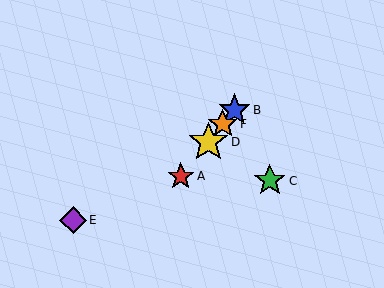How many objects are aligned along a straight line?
4 objects (A, B, D, F) are aligned along a straight line.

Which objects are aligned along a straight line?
Objects A, B, D, F are aligned along a straight line.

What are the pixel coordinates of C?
Object C is at (270, 181).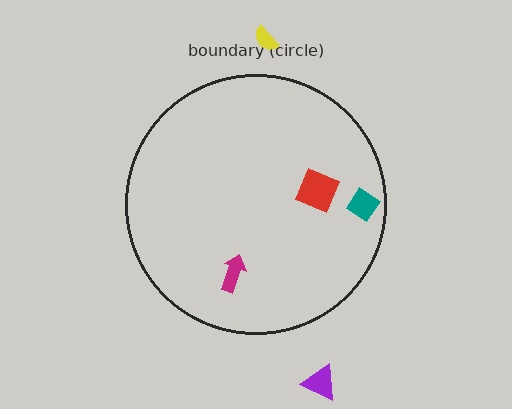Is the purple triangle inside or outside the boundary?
Outside.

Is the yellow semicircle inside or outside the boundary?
Outside.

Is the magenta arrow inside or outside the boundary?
Inside.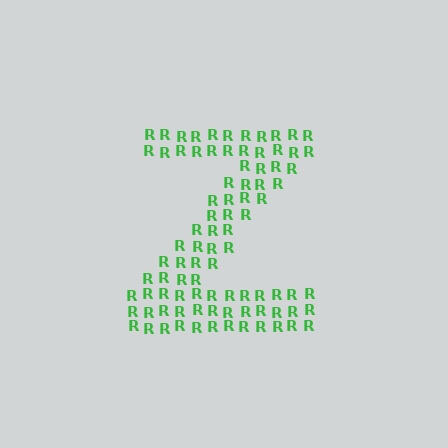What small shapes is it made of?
It is made of small letter R's.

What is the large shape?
The large shape is the letter Z.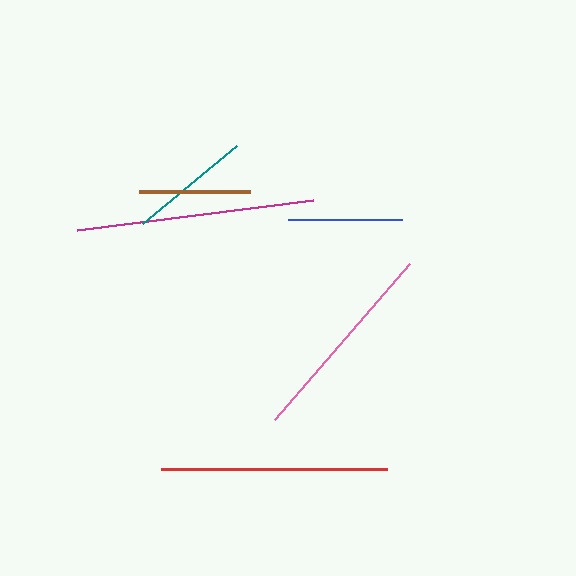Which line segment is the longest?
The magenta line is the longest at approximately 237 pixels.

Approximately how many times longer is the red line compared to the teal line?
The red line is approximately 1.9 times the length of the teal line.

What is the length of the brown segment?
The brown segment is approximately 111 pixels long.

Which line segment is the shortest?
The brown line is the shortest at approximately 111 pixels.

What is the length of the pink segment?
The pink segment is approximately 206 pixels long.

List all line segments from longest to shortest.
From longest to shortest: magenta, red, pink, teal, blue, brown.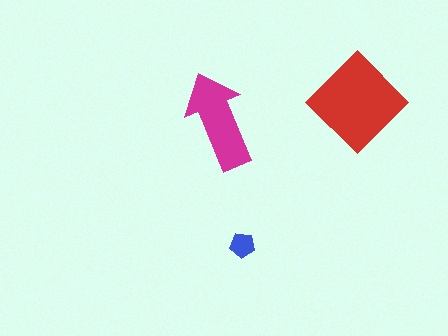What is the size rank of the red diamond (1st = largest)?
1st.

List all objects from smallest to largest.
The blue pentagon, the magenta arrow, the red diamond.